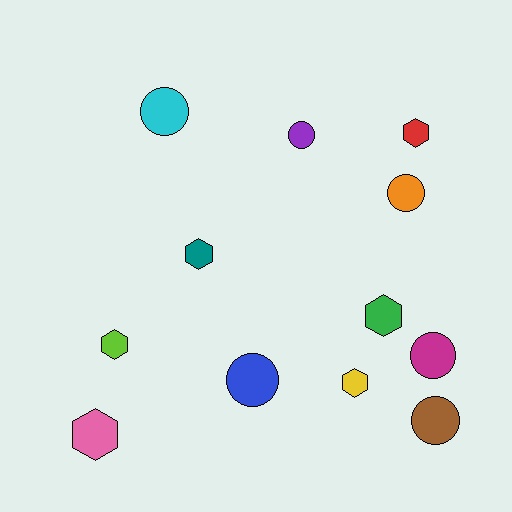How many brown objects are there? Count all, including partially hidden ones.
There is 1 brown object.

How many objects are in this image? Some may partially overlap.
There are 12 objects.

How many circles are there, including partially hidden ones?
There are 6 circles.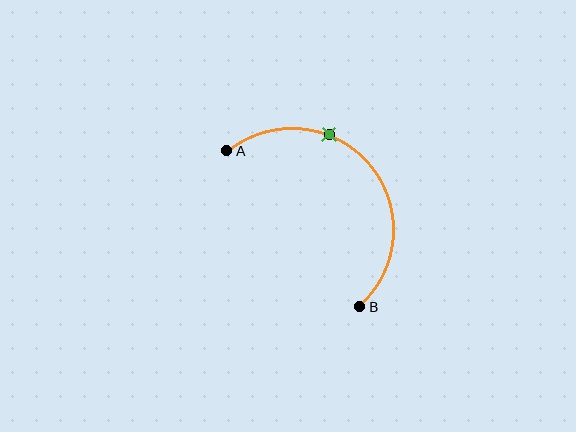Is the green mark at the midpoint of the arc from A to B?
No. The green mark lies on the arc but is closer to endpoint A. The arc midpoint would be at the point on the curve equidistant along the arc from both A and B.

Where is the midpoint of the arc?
The arc midpoint is the point on the curve farthest from the straight line joining A and B. It sits above and to the right of that line.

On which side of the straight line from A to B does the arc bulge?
The arc bulges above and to the right of the straight line connecting A and B.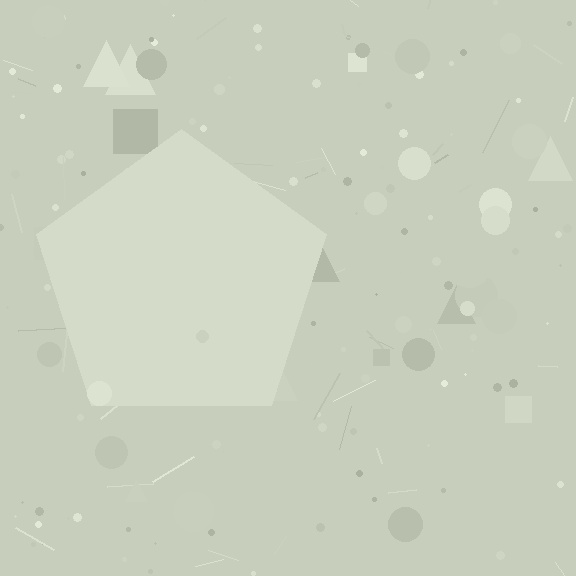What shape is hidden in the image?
A pentagon is hidden in the image.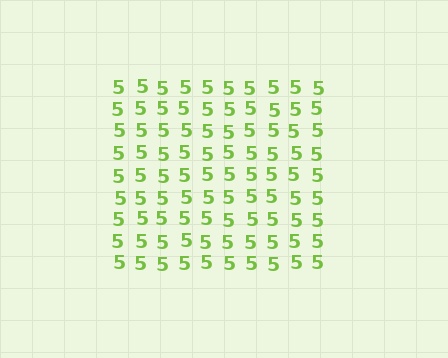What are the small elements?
The small elements are digit 5's.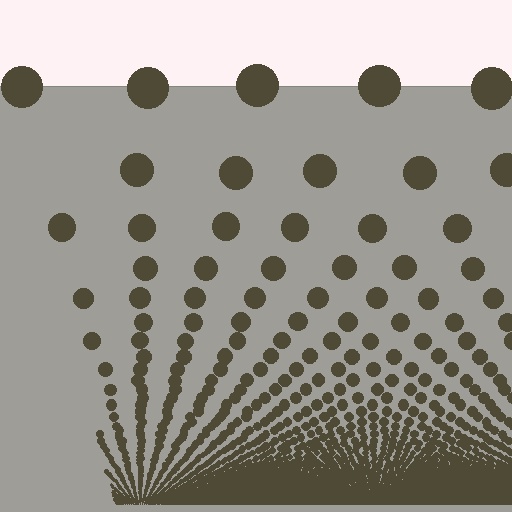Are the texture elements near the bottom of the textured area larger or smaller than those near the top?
Smaller. The gradient is inverted — elements near the bottom are smaller and denser.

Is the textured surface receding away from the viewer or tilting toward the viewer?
The surface appears to tilt toward the viewer. Texture elements get larger and sparser toward the top.